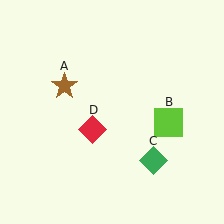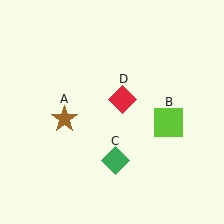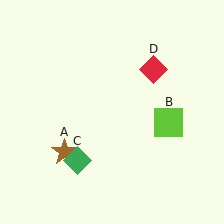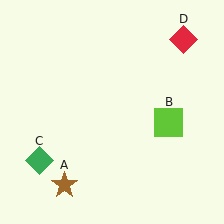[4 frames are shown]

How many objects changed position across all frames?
3 objects changed position: brown star (object A), green diamond (object C), red diamond (object D).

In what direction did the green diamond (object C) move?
The green diamond (object C) moved left.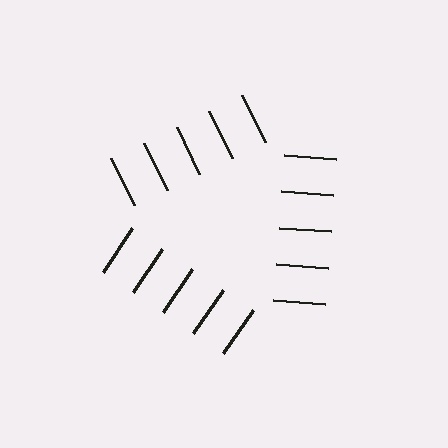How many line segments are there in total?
15 — 5 along each of the 3 edges.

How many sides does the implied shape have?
3 sides — the line-ends trace a triangle.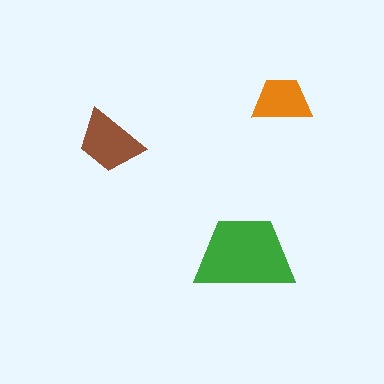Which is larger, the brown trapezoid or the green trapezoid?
The green one.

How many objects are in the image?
There are 3 objects in the image.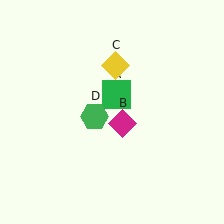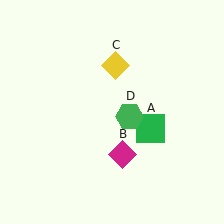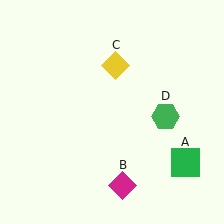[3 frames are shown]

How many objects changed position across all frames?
3 objects changed position: green square (object A), magenta diamond (object B), green hexagon (object D).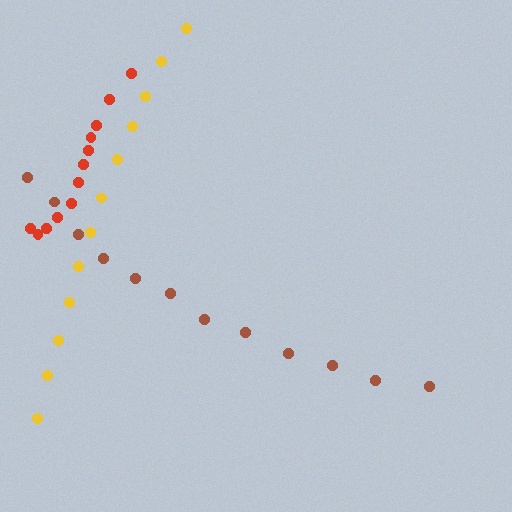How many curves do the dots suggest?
There are 3 distinct paths.